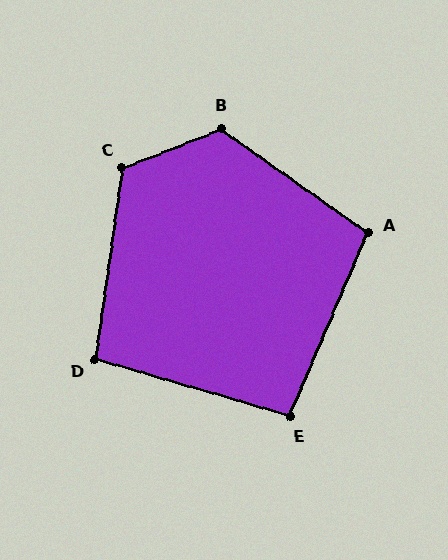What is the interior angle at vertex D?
Approximately 98 degrees (obtuse).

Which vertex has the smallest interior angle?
E, at approximately 97 degrees.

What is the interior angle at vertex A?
Approximately 102 degrees (obtuse).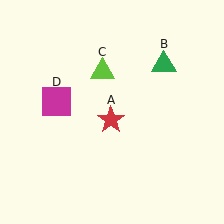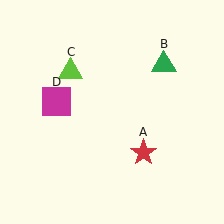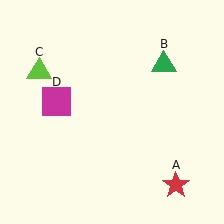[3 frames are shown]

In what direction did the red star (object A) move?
The red star (object A) moved down and to the right.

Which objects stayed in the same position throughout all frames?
Green triangle (object B) and magenta square (object D) remained stationary.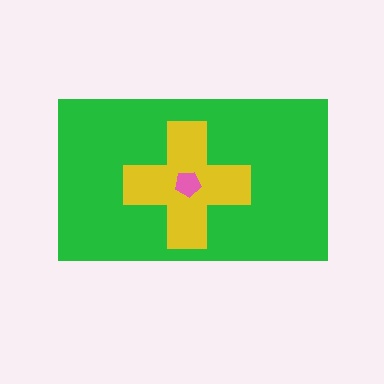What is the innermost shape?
The pink pentagon.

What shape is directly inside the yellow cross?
The pink pentagon.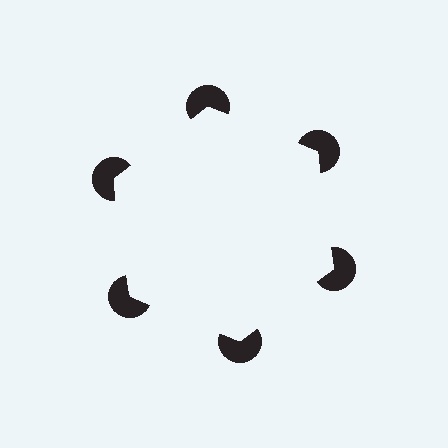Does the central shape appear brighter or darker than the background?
It typically appears slightly brighter than the background, even though no actual brightness change is drawn.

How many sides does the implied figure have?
6 sides.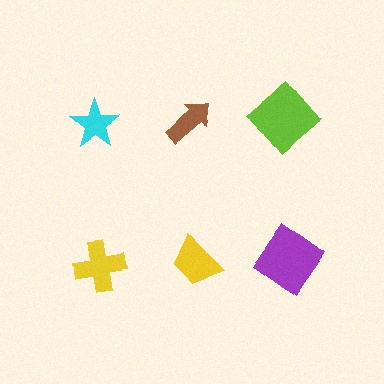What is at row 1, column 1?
A cyan star.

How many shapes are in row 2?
3 shapes.